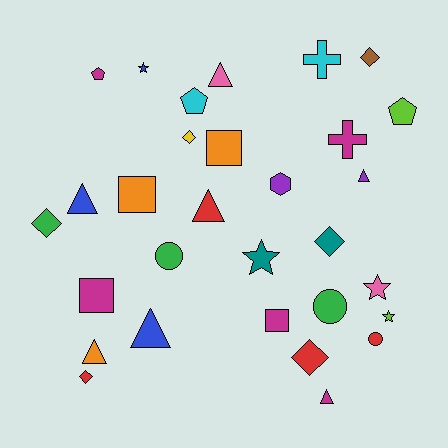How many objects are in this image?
There are 30 objects.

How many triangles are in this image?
There are 7 triangles.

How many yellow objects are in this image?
There is 1 yellow object.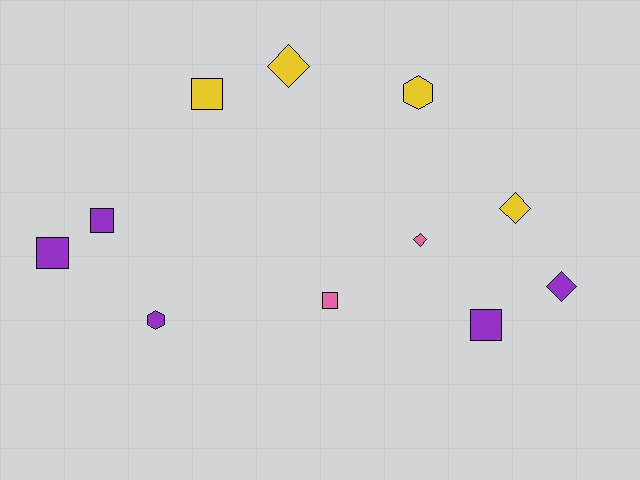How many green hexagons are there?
There are no green hexagons.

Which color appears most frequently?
Purple, with 5 objects.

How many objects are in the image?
There are 11 objects.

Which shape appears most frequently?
Square, with 5 objects.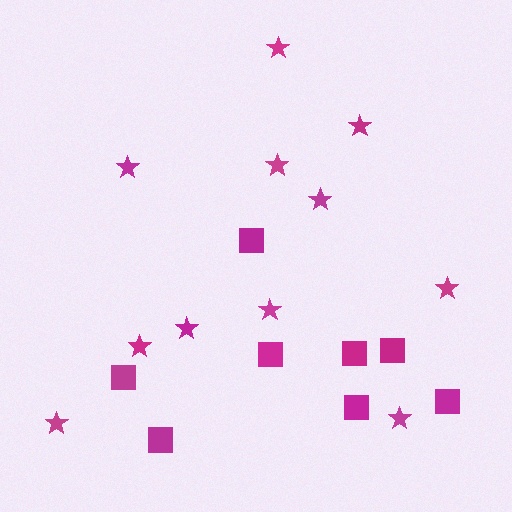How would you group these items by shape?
There are 2 groups: one group of stars (11) and one group of squares (8).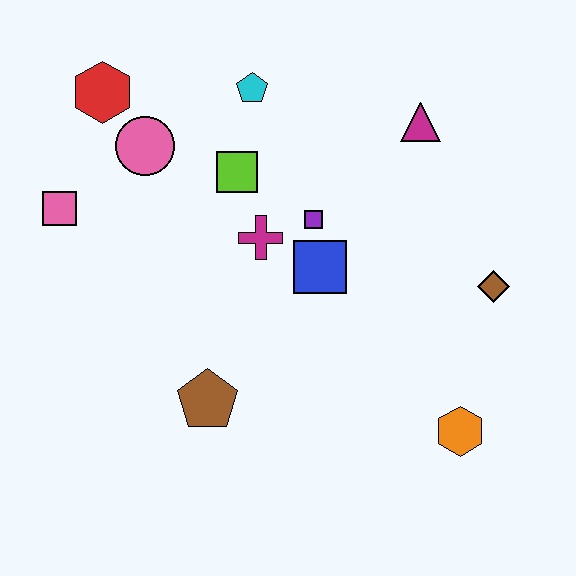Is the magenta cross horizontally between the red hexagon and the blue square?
Yes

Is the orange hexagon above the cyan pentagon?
No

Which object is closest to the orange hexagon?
The brown diamond is closest to the orange hexagon.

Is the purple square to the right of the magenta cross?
Yes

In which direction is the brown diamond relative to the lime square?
The brown diamond is to the right of the lime square.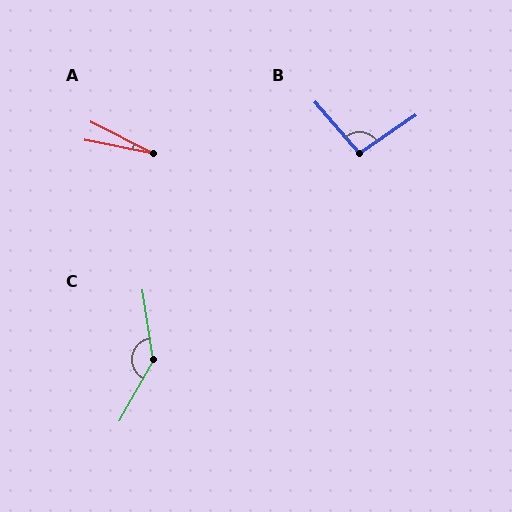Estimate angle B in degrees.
Approximately 96 degrees.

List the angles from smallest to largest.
A (16°), B (96°), C (143°).